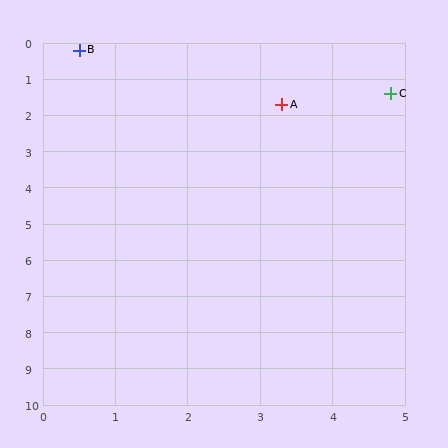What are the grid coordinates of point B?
Point B is at approximately (0.5, 0.2).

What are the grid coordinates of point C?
Point C is at approximately (4.8, 1.4).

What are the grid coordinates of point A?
Point A is at approximately (3.3, 1.7).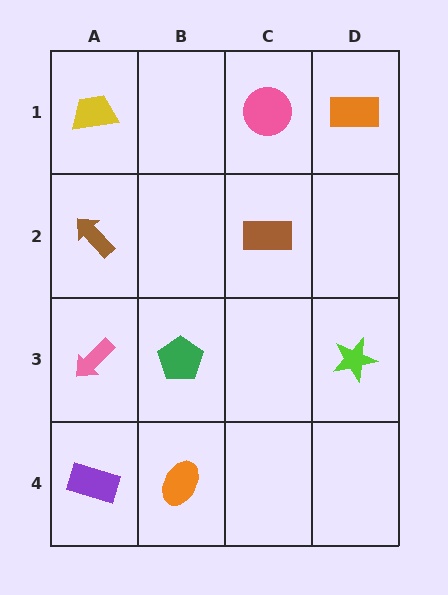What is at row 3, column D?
A lime star.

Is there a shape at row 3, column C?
No, that cell is empty.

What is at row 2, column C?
A brown rectangle.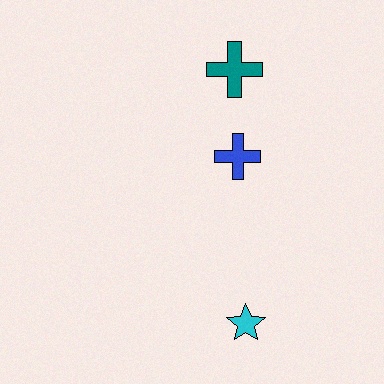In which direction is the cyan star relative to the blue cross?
The cyan star is below the blue cross.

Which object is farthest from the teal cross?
The cyan star is farthest from the teal cross.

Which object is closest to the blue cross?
The teal cross is closest to the blue cross.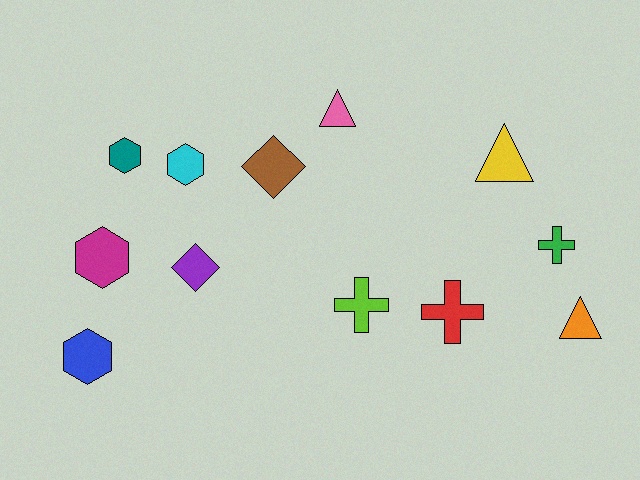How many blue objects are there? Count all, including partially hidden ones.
There is 1 blue object.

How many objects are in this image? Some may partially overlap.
There are 12 objects.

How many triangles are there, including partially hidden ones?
There are 3 triangles.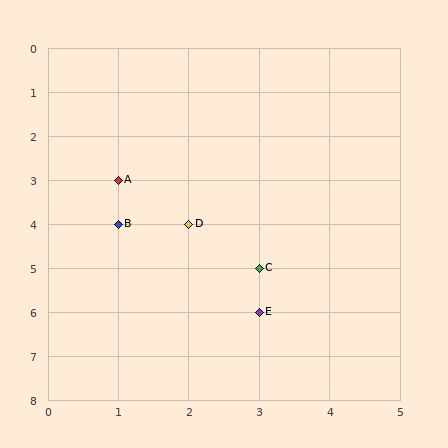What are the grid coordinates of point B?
Point B is at grid coordinates (1, 4).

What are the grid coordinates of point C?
Point C is at grid coordinates (3, 5).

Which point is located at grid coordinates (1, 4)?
Point B is at (1, 4).